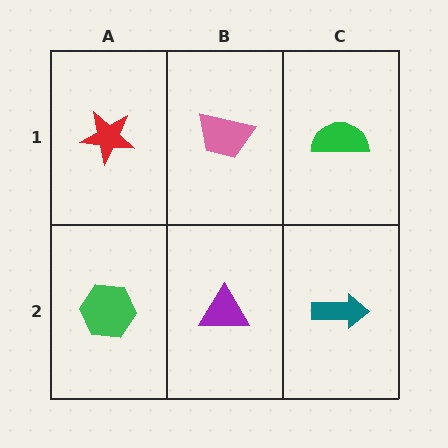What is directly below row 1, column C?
A teal arrow.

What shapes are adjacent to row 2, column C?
A green semicircle (row 1, column C), a purple triangle (row 2, column B).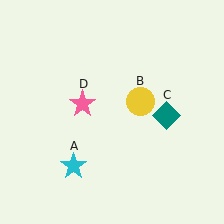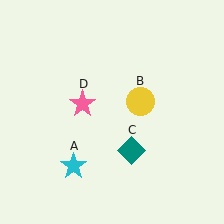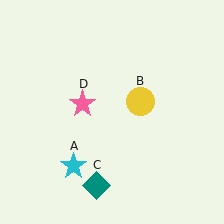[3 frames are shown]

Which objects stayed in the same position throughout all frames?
Cyan star (object A) and yellow circle (object B) and pink star (object D) remained stationary.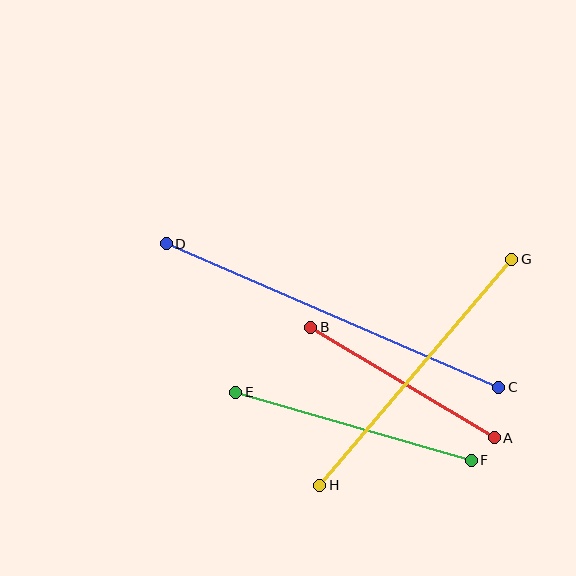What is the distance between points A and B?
The distance is approximately 214 pixels.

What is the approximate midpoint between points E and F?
The midpoint is at approximately (354, 426) pixels.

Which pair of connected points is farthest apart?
Points C and D are farthest apart.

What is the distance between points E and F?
The distance is approximately 245 pixels.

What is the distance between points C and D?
The distance is approximately 362 pixels.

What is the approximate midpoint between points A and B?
The midpoint is at approximately (402, 383) pixels.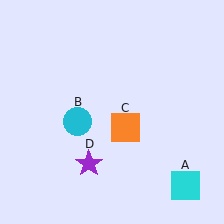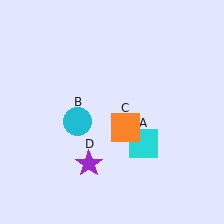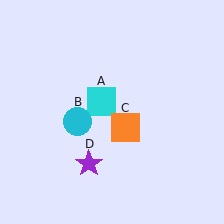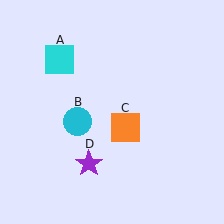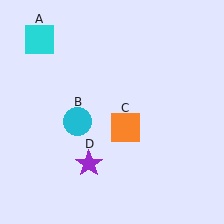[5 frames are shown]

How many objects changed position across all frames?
1 object changed position: cyan square (object A).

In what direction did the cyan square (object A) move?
The cyan square (object A) moved up and to the left.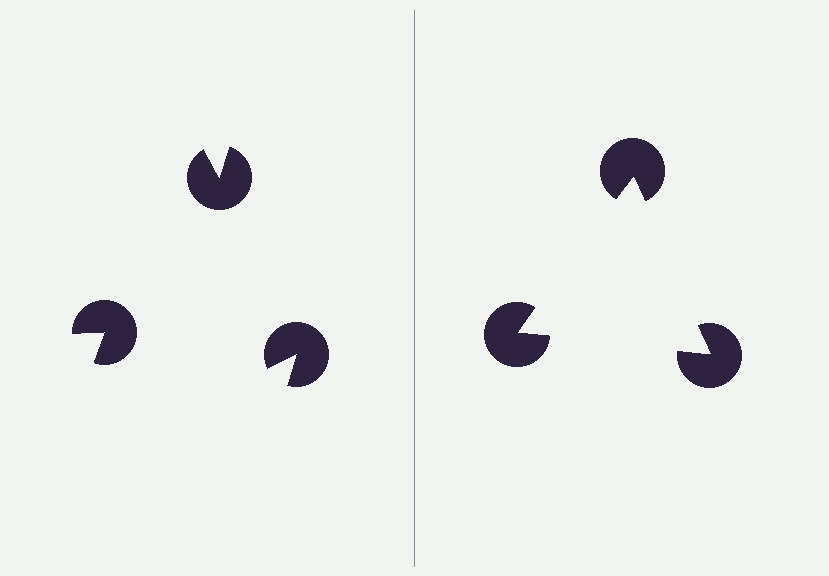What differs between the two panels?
The pac-man discs are positioned identically on both sides; only the wedge orientations differ. On the right they align to a triangle; on the left they are misaligned.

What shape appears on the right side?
An illusory triangle.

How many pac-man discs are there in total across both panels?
6 — 3 on each side.